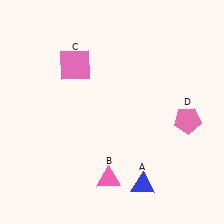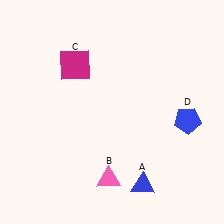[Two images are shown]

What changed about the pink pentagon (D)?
In Image 1, D is pink. In Image 2, it changed to blue.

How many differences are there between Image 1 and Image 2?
There are 2 differences between the two images.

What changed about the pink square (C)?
In Image 1, C is pink. In Image 2, it changed to magenta.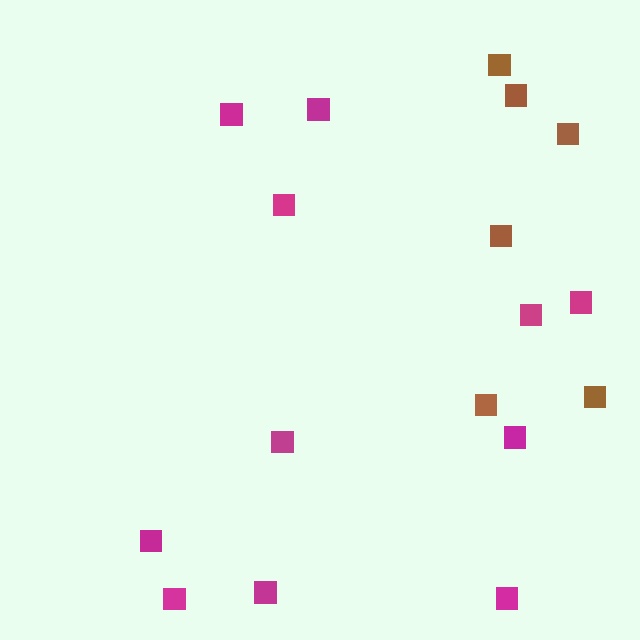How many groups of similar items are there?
There are 2 groups: one group of magenta squares (11) and one group of brown squares (6).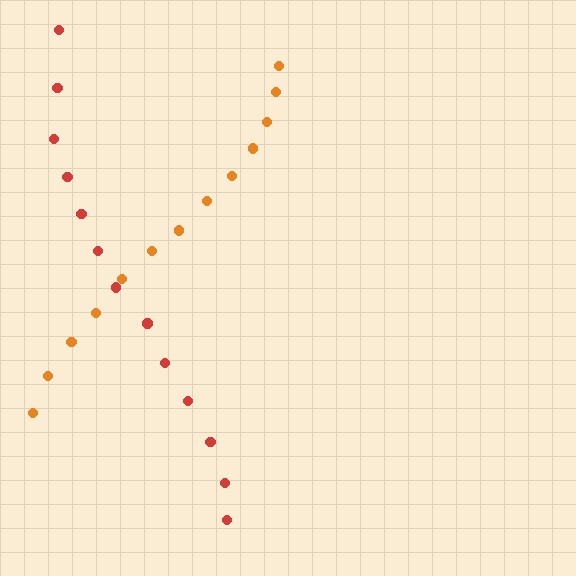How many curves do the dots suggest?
There are 2 distinct paths.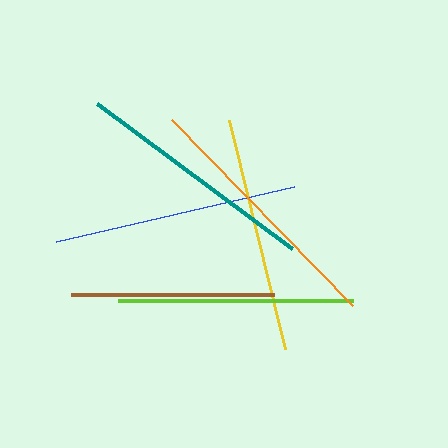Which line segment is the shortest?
The brown line is the shortest at approximately 203 pixels.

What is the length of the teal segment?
The teal segment is approximately 243 pixels long.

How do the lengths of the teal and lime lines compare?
The teal and lime lines are approximately the same length.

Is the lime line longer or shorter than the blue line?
The blue line is longer than the lime line.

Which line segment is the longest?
The orange line is the longest at approximately 259 pixels.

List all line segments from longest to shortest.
From longest to shortest: orange, blue, teal, yellow, lime, brown.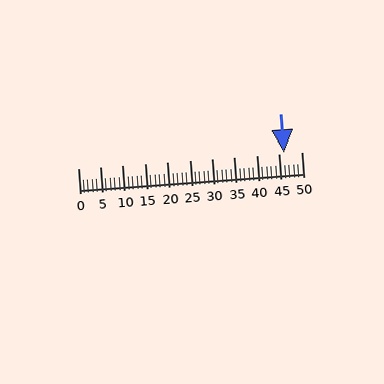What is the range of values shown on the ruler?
The ruler shows values from 0 to 50.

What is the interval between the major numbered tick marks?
The major tick marks are spaced 5 units apart.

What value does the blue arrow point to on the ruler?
The blue arrow points to approximately 46.